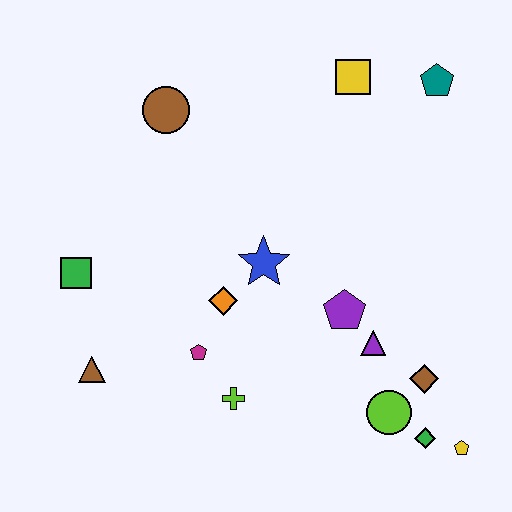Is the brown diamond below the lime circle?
No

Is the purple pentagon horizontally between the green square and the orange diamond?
No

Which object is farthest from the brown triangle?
The teal pentagon is farthest from the brown triangle.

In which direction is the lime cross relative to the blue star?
The lime cross is below the blue star.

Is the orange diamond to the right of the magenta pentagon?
Yes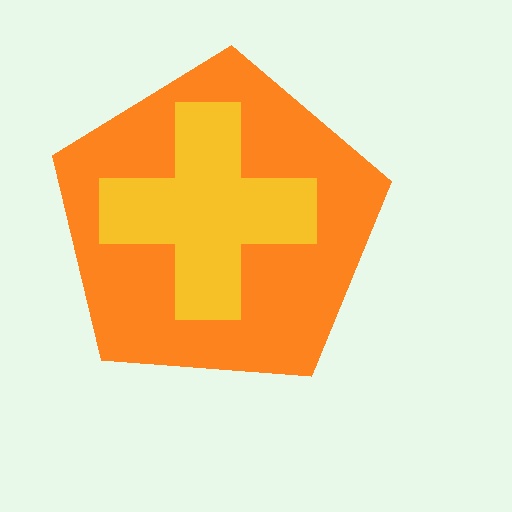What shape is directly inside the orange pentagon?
The yellow cross.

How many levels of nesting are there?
2.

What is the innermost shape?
The yellow cross.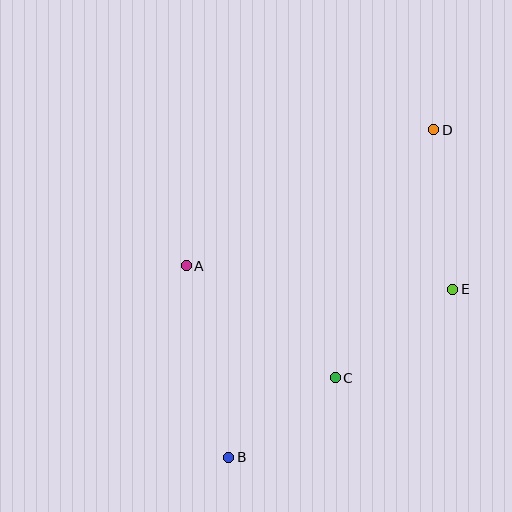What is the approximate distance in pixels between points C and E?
The distance between C and E is approximately 147 pixels.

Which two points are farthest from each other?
Points B and D are farthest from each other.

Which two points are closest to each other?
Points B and C are closest to each other.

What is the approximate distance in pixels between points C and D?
The distance between C and D is approximately 267 pixels.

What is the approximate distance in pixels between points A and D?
The distance between A and D is approximately 282 pixels.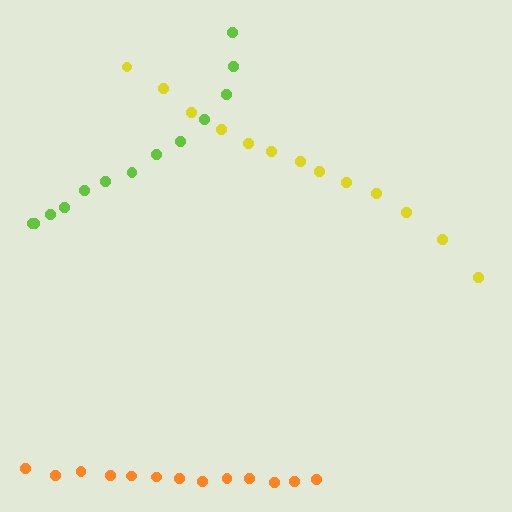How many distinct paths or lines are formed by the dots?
There are 3 distinct paths.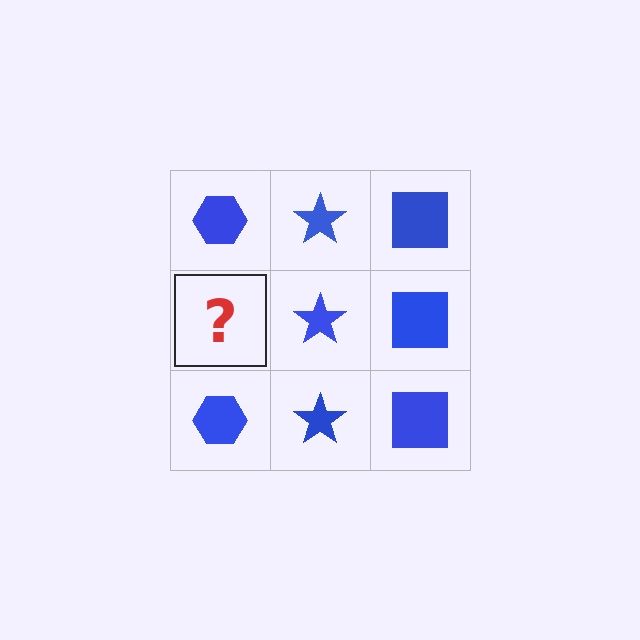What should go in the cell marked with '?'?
The missing cell should contain a blue hexagon.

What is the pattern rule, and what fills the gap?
The rule is that each column has a consistent shape. The gap should be filled with a blue hexagon.